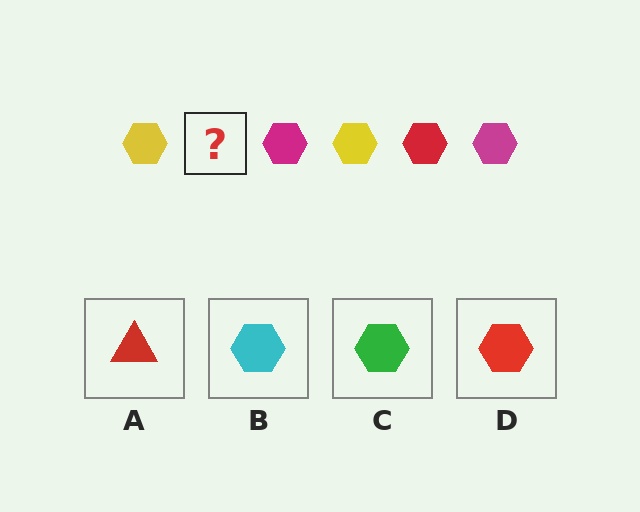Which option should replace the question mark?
Option D.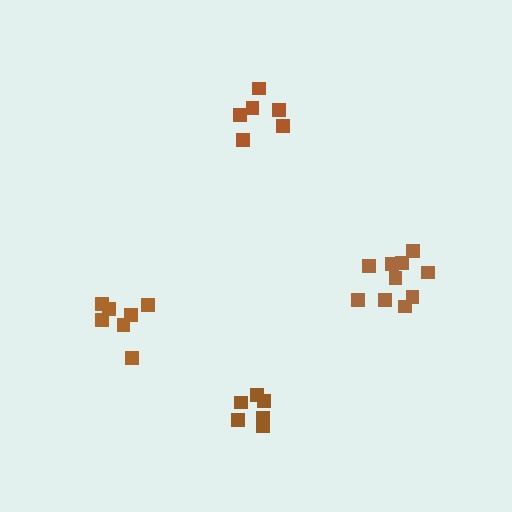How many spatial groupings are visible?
There are 4 spatial groupings.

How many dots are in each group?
Group 1: 7 dots, Group 2: 6 dots, Group 3: 6 dots, Group 4: 10 dots (29 total).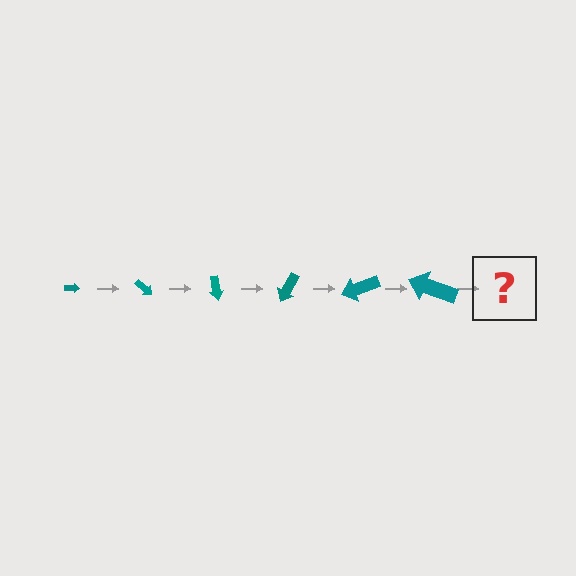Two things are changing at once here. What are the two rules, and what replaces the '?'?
The two rules are that the arrow grows larger each step and it rotates 40 degrees each step. The '?' should be an arrow, larger than the previous one and rotated 240 degrees from the start.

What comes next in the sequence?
The next element should be an arrow, larger than the previous one and rotated 240 degrees from the start.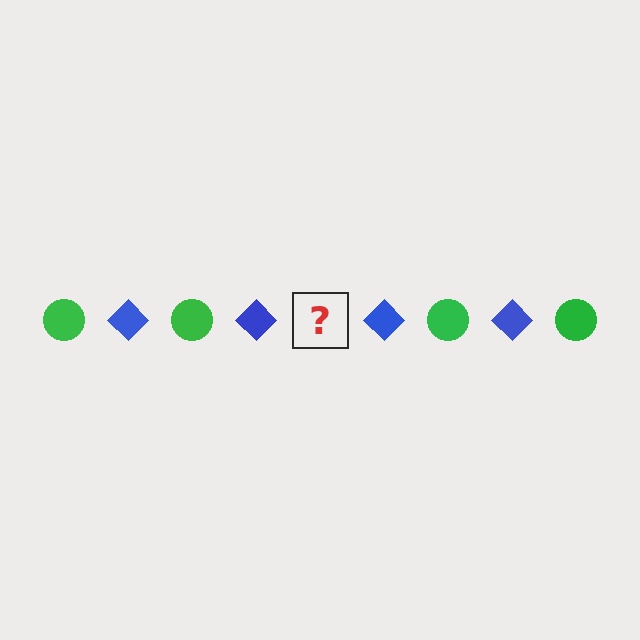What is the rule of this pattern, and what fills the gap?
The rule is that the pattern alternates between green circle and blue diamond. The gap should be filled with a green circle.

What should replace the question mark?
The question mark should be replaced with a green circle.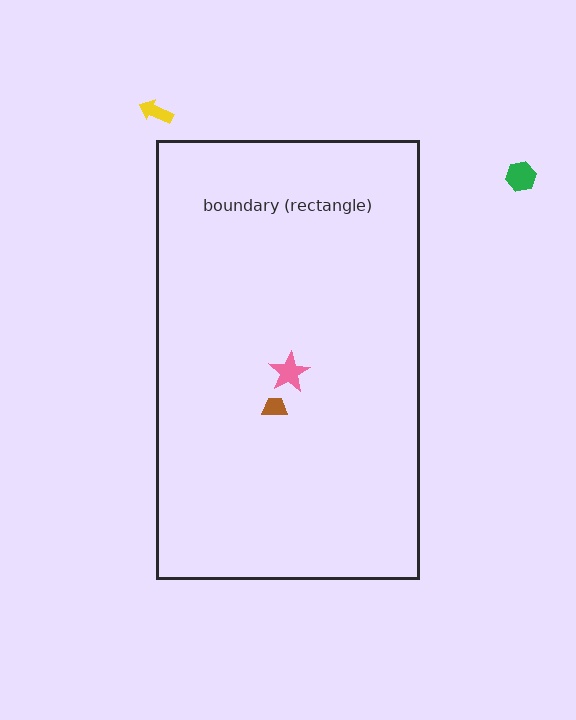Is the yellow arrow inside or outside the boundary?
Outside.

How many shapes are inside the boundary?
2 inside, 2 outside.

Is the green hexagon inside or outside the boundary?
Outside.